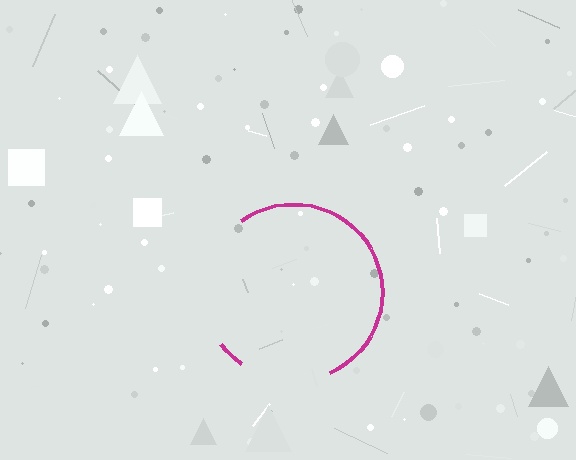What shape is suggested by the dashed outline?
The dashed outline suggests a circle.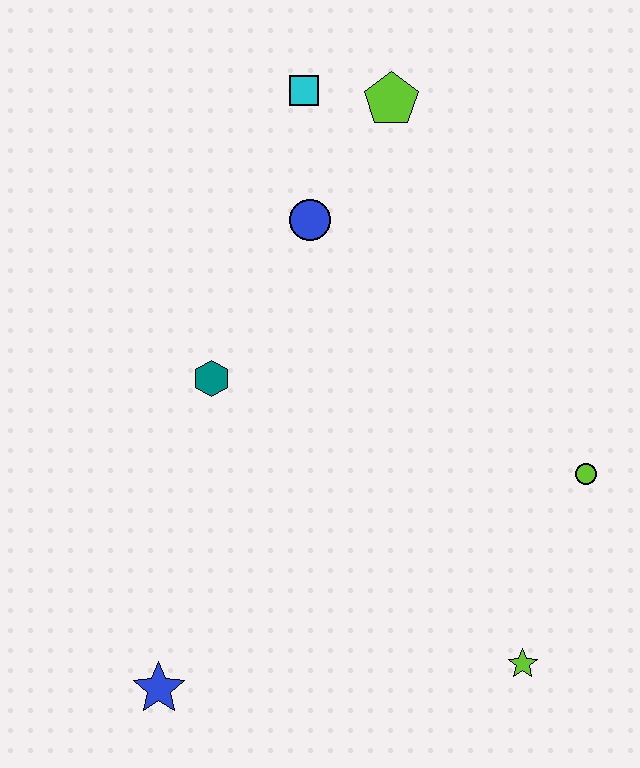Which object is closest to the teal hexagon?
The blue circle is closest to the teal hexagon.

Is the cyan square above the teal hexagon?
Yes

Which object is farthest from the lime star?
The cyan square is farthest from the lime star.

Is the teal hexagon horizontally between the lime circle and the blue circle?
No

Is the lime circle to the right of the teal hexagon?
Yes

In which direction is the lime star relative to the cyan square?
The lime star is below the cyan square.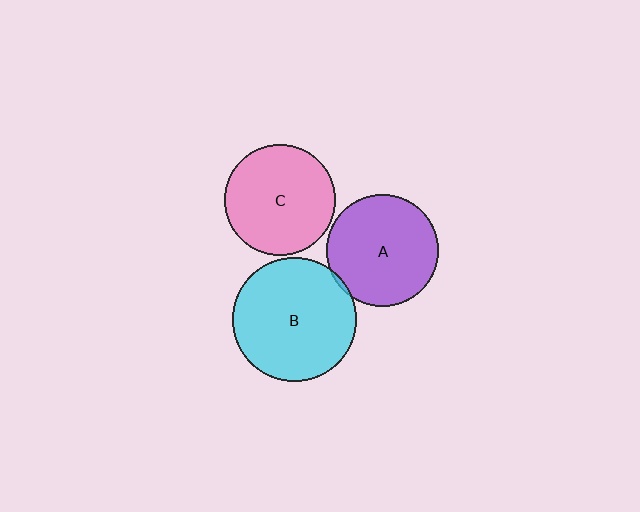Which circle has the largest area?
Circle B (cyan).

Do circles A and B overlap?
Yes.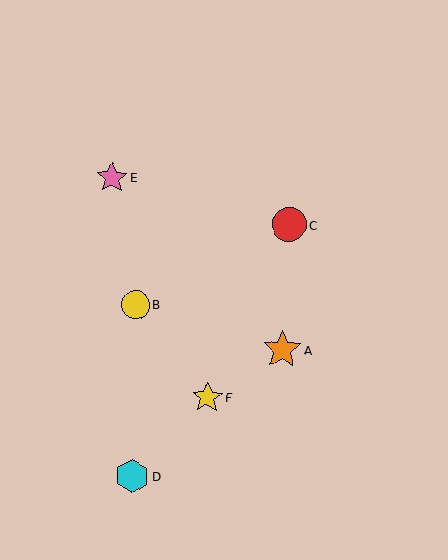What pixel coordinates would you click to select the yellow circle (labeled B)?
Click at (135, 305) to select the yellow circle B.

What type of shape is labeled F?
Shape F is a yellow star.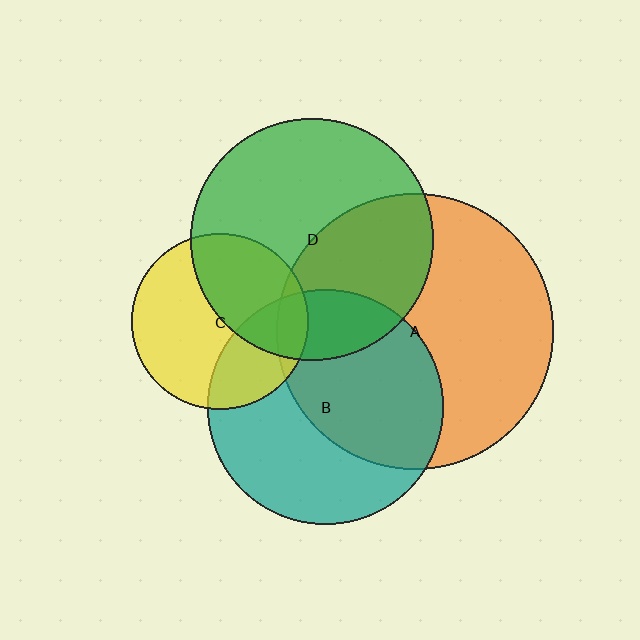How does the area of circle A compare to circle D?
Approximately 1.3 times.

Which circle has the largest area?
Circle A (orange).